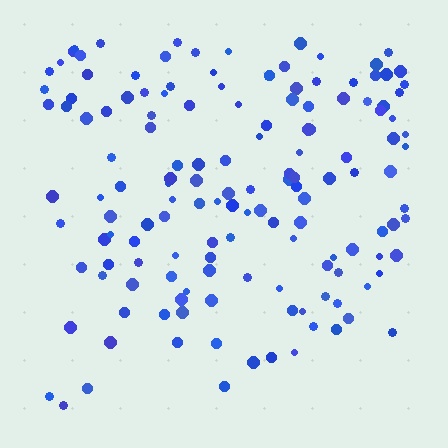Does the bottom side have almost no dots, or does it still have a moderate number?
Still a moderate number, just noticeably fewer than the top.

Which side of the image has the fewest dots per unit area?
The bottom.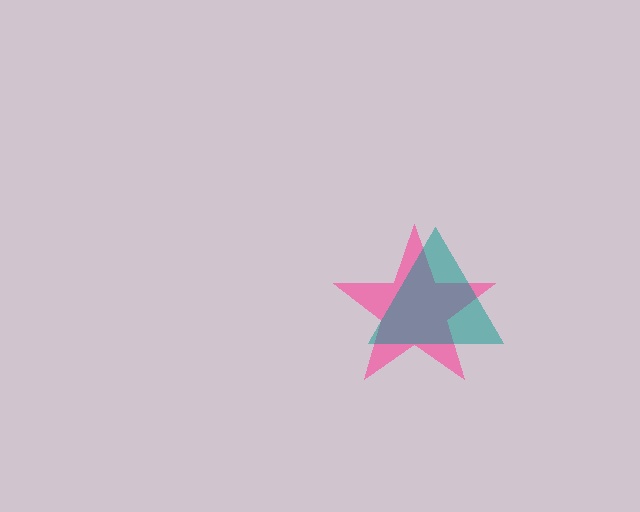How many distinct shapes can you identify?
There are 2 distinct shapes: a pink star, a teal triangle.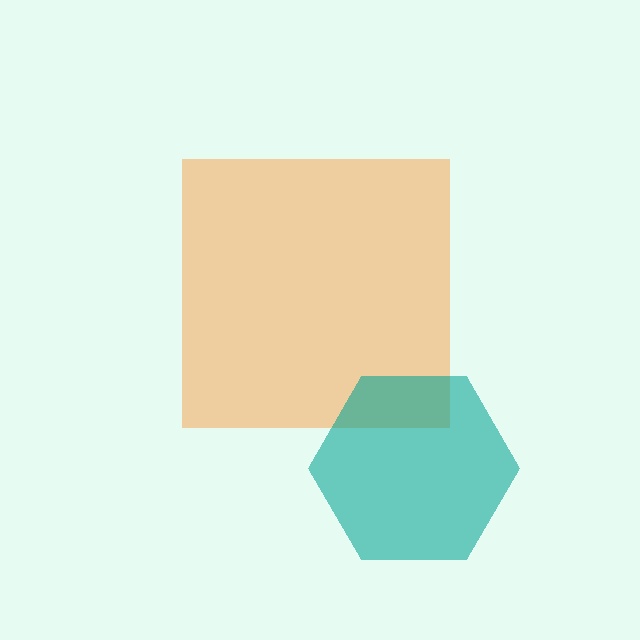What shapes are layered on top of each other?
The layered shapes are: an orange square, a teal hexagon.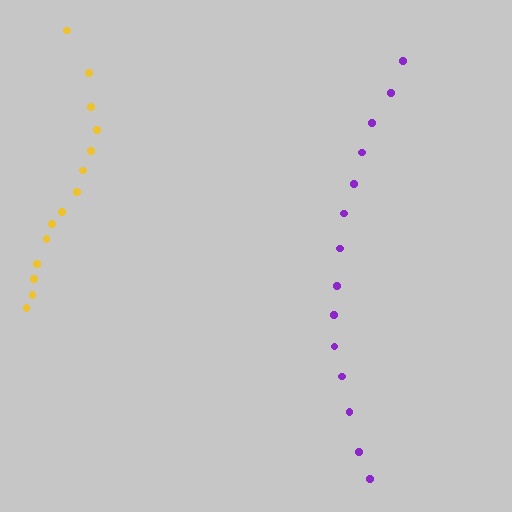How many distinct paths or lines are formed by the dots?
There are 2 distinct paths.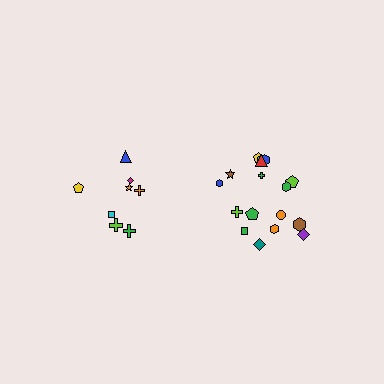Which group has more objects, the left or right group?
The right group.